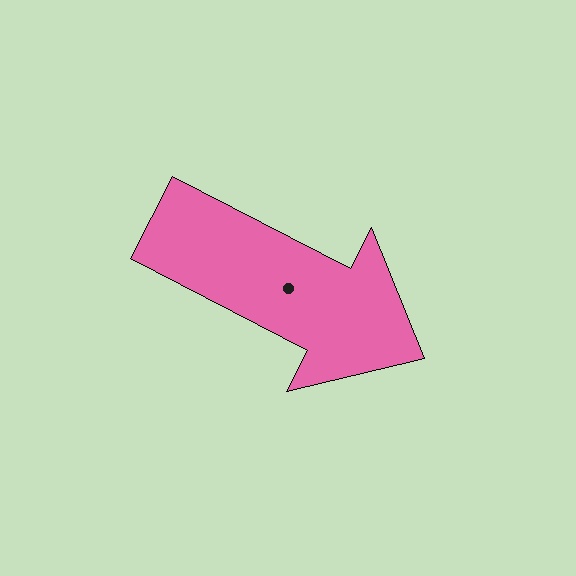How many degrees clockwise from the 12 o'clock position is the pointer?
Approximately 117 degrees.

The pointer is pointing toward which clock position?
Roughly 4 o'clock.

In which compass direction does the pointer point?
Southeast.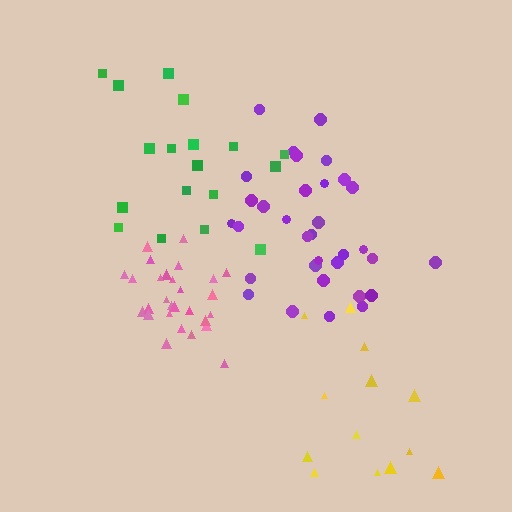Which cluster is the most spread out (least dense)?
Yellow.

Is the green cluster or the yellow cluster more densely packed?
Green.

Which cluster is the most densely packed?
Pink.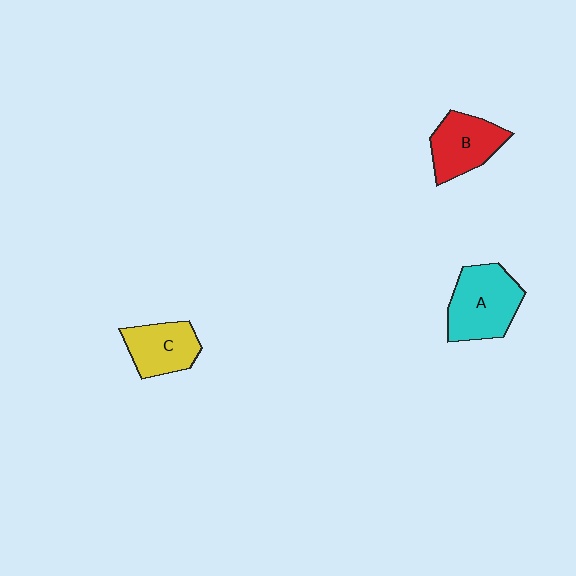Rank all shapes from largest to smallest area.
From largest to smallest: A (cyan), B (red), C (yellow).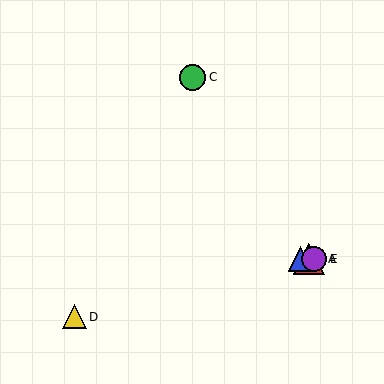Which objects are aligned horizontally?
Objects A, B, E are aligned horizontally.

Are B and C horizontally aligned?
No, B is at y≈259 and C is at y≈77.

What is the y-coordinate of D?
Object D is at y≈317.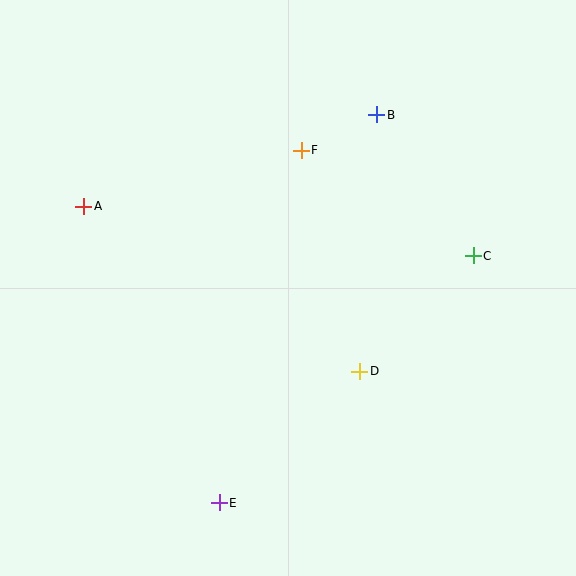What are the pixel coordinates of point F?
Point F is at (301, 150).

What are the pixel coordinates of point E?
Point E is at (219, 503).